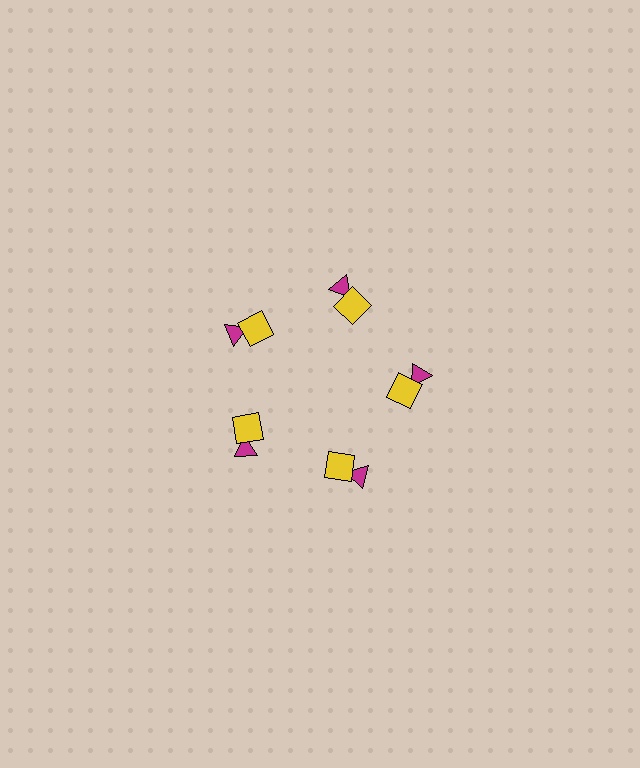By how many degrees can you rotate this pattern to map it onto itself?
The pattern maps onto itself every 72 degrees of rotation.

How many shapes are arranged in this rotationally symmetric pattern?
There are 10 shapes, arranged in 5 groups of 2.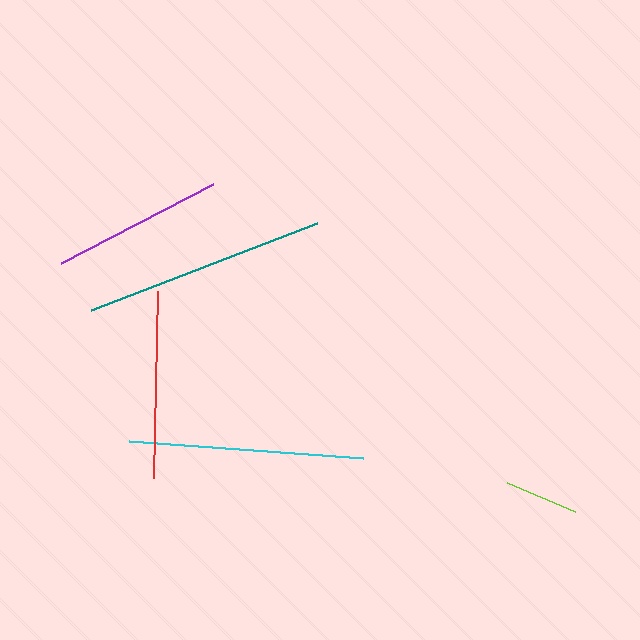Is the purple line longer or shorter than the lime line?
The purple line is longer than the lime line.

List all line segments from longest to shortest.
From longest to shortest: teal, cyan, red, purple, lime.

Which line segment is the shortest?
The lime line is the shortest at approximately 74 pixels.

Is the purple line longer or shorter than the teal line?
The teal line is longer than the purple line.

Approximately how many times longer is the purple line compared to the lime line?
The purple line is approximately 2.3 times the length of the lime line.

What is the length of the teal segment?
The teal segment is approximately 242 pixels long.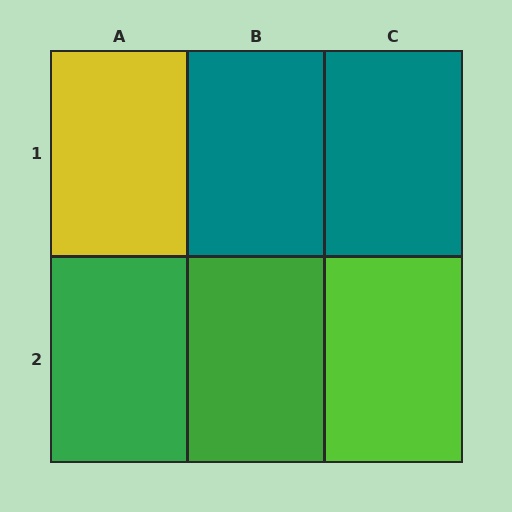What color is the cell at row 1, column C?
Teal.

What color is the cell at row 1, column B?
Teal.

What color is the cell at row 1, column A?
Yellow.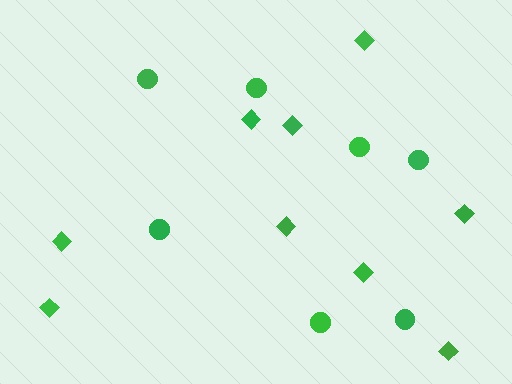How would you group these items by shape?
There are 2 groups: one group of diamonds (9) and one group of circles (7).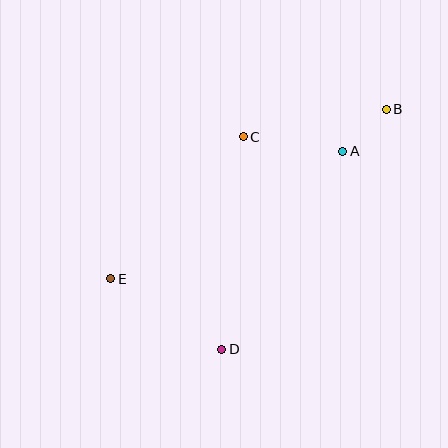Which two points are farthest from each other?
Points B and E are farthest from each other.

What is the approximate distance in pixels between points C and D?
The distance between C and D is approximately 214 pixels.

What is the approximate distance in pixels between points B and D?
The distance between B and D is approximately 291 pixels.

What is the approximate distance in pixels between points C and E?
The distance between C and E is approximately 194 pixels.